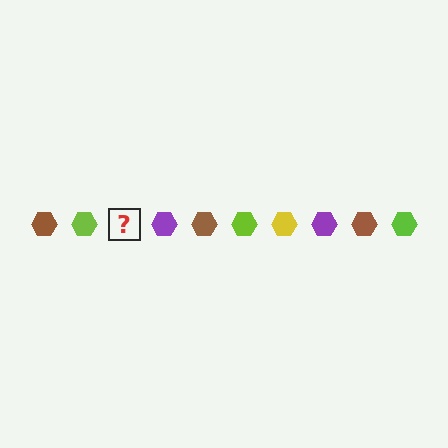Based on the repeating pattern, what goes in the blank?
The blank should be a yellow hexagon.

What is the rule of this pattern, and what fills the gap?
The rule is that the pattern cycles through brown, lime, yellow, purple hexagons. The gap should be filled with a yellow hexagon.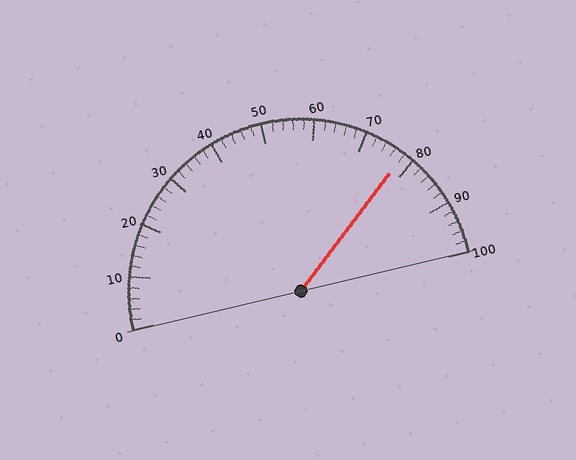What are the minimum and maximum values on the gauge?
The gauge ranges from 0 to 100.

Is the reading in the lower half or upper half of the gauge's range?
The reading is in the upper half of the range (0 to 100).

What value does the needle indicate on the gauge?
The needle indicates approximately 78.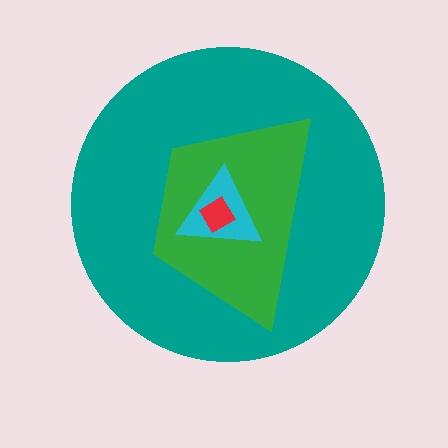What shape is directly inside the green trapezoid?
The cyan triangle.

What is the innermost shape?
The red diamond.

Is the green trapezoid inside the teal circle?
Yes.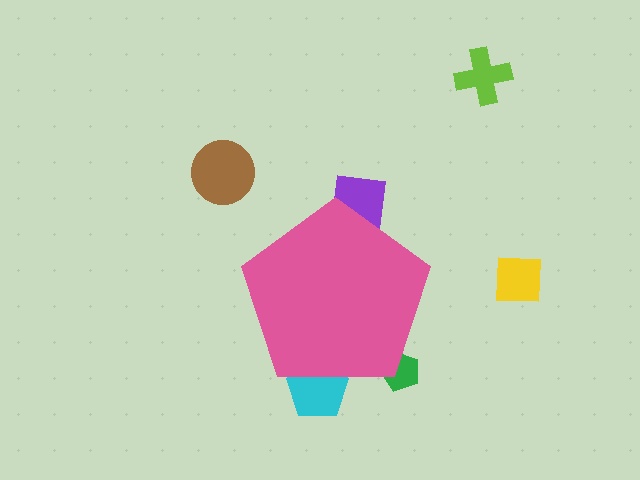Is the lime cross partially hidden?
No, the lime cross is fully visible.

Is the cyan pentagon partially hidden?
Yes, the cyan pentagon is partially hidden behind the pink pentagon.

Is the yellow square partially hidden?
No, the yellow square is fully visible.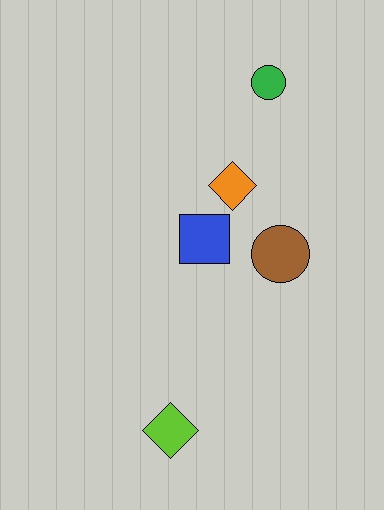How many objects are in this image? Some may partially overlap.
There are 5 objects.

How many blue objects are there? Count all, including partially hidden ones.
There is 1 blue object.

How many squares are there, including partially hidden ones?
There is 1 square.